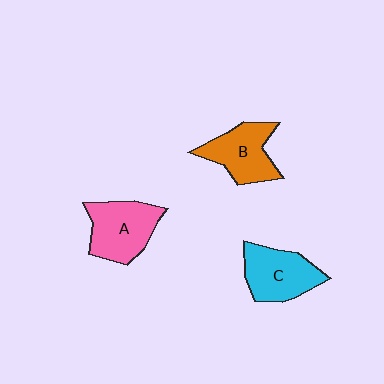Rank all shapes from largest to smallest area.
From largest to smallest: A (pink), C (cyan), B (orange).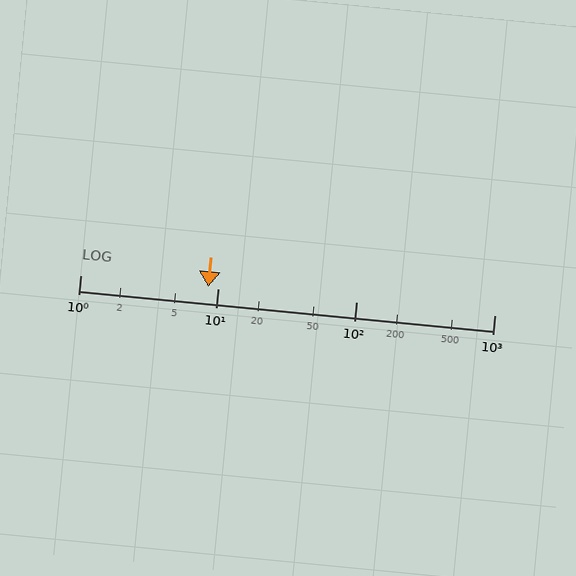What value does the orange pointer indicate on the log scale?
The pointer indicates approximately 8.5.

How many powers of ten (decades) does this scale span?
The scale spans 3 decades, from 1 to 1000.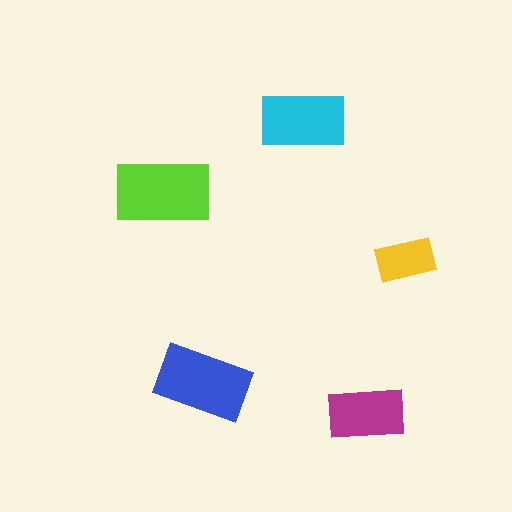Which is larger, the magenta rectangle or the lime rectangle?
The lime one.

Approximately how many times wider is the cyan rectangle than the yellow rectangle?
About 1.5 times wider.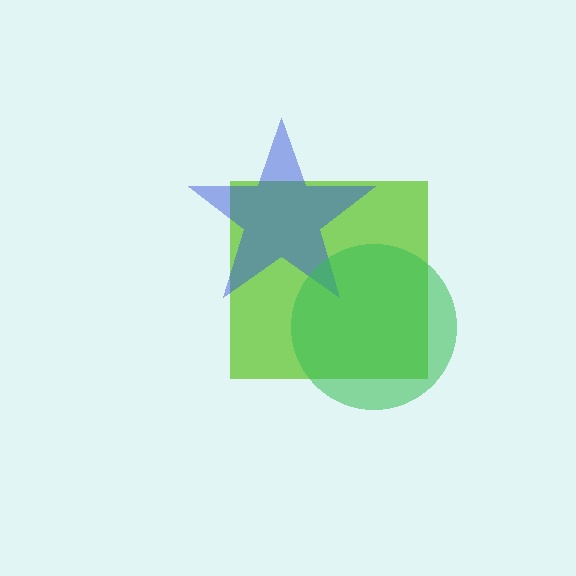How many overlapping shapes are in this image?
There are 3 overlapping shapes in the image.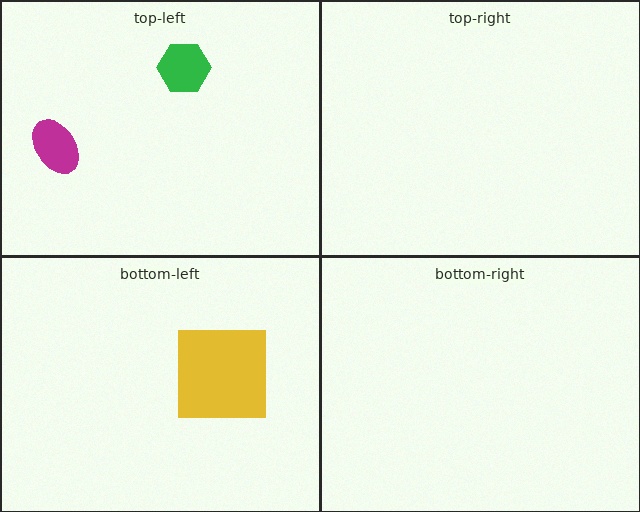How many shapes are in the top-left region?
2.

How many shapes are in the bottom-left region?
1.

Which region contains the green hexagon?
The top-left region.